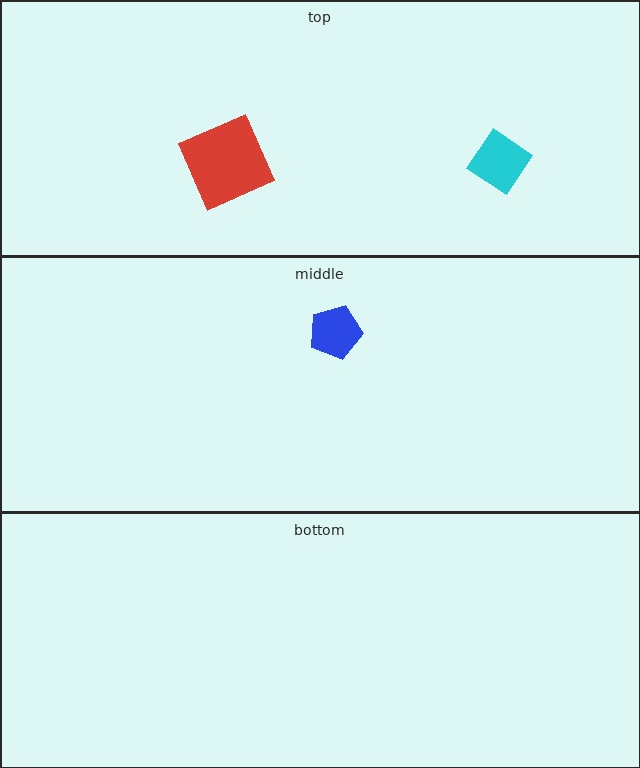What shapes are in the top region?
The cyan diamond, the red square.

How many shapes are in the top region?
2.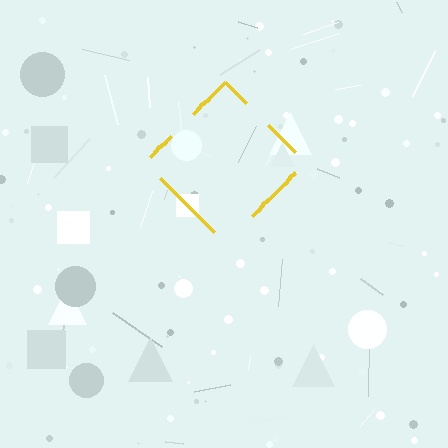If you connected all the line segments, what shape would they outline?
They would outline a diamond.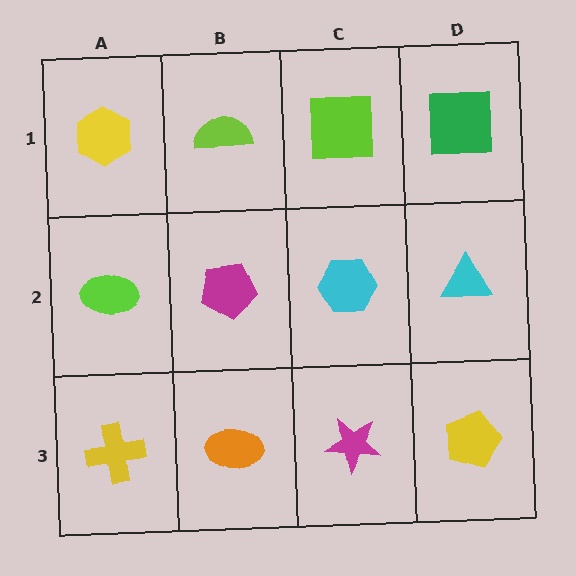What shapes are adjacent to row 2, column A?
A yellow hexagon (row 1, column A), a yellow cross (row 3, column A), a magenta pentagon (row 2, column B).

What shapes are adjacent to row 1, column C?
A cyan hexagon (row 2, column C), a lime semicircle (row 1, column B), a green square (row 1, column D).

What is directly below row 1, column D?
A cyan triangle.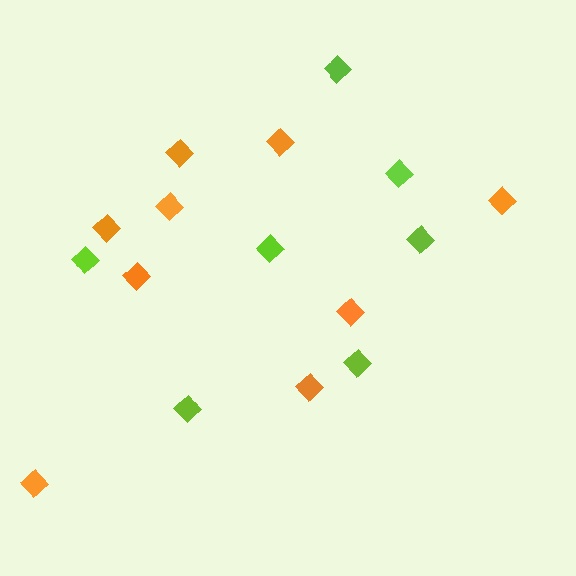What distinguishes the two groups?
There are 2 groups: one group of lime diamonds (7) and one group of orange diamonds (9).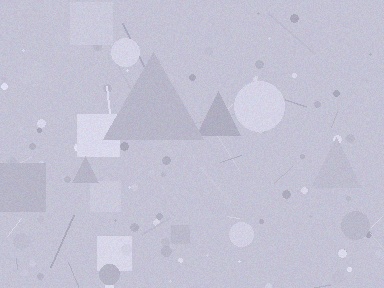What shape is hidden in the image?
A triangle is hidden in the image.